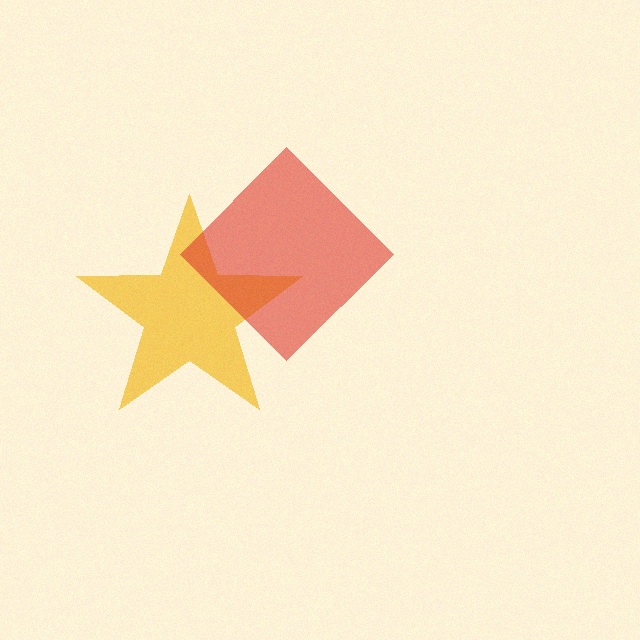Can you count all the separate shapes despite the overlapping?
Yes, there are 2 separate shapes.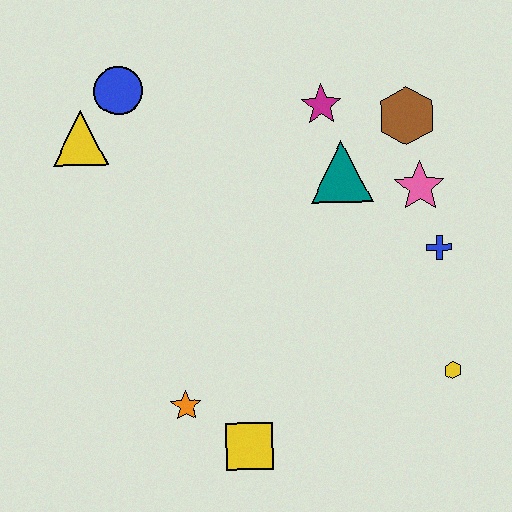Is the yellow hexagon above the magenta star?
No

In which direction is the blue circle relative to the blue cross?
The blue circle is to the left of the blue cross.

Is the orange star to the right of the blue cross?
No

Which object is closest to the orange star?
The yellow square is closest to the orange star.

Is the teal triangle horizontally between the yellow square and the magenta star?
No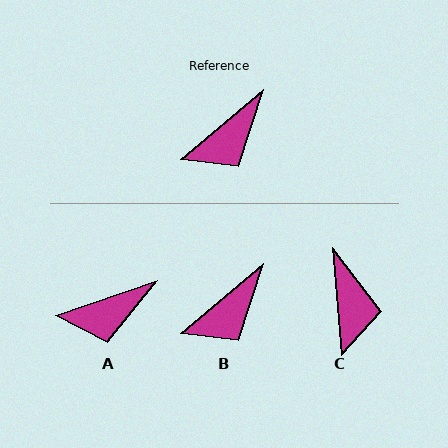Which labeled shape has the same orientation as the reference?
B.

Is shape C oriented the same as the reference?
No, it is off by about 55 degrees.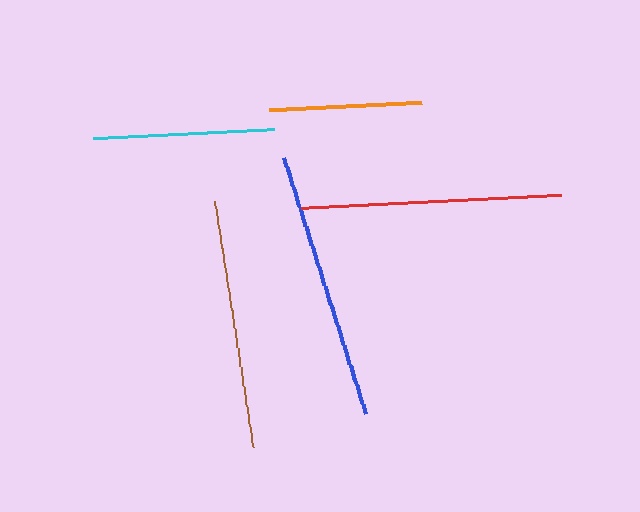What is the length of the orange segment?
The orange segment is approximately 153 pixels long.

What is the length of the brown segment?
The brown segment is approximately 248 pixels long.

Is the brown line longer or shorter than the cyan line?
The brown line is longer than the cyan line.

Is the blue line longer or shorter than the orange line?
The blue line is longer than the orange line.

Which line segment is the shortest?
The orange line is the shortest at approximately 153 pixels.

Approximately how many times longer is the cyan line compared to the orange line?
The cyan line is approximately 1.2 times the length of the orange line.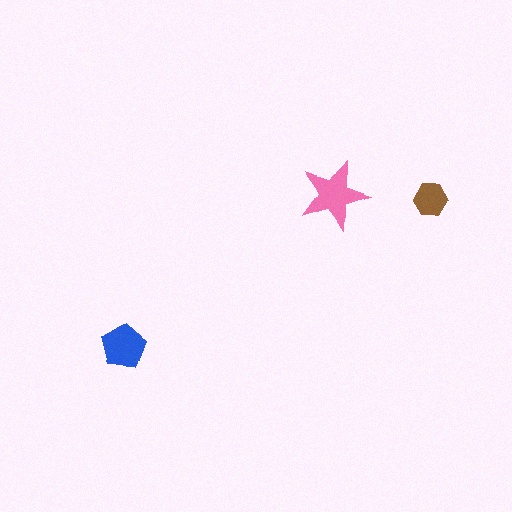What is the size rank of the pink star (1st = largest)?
1st.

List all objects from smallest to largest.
The brown hexagon, the blue pentagon, the pink star.